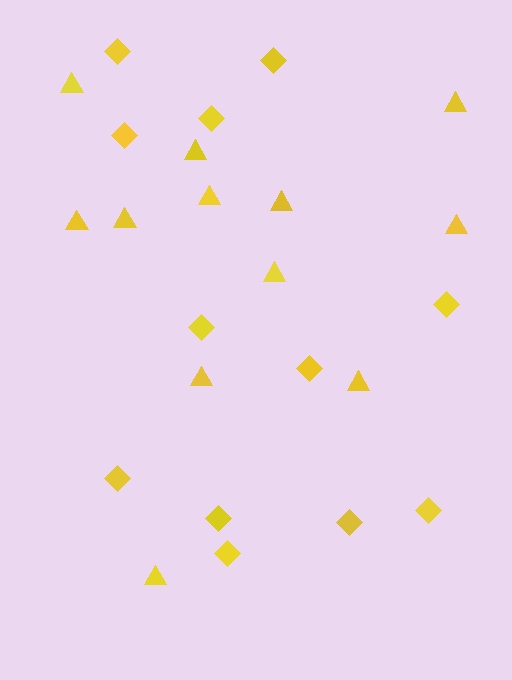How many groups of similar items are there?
There are 2 groups: one group of triangles (12) and one group of diamonds (12).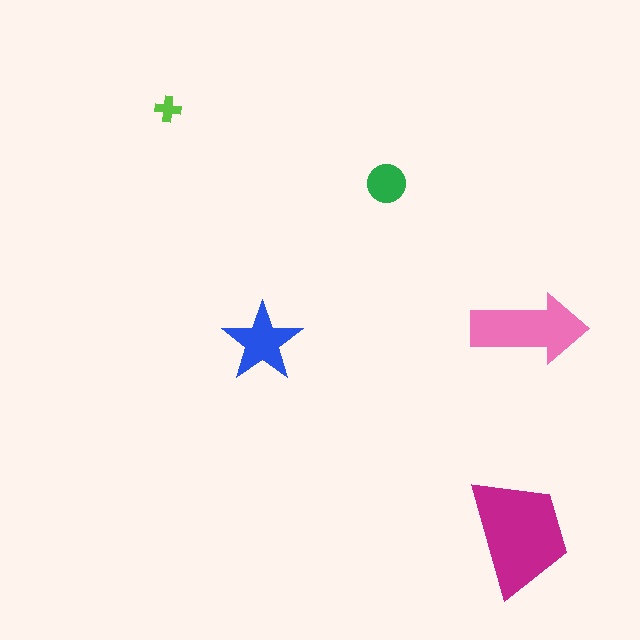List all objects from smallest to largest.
The lime cross, the green circle, the blue star, the pink arrow, the magenta trapezoid.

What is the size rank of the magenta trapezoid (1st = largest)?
1st.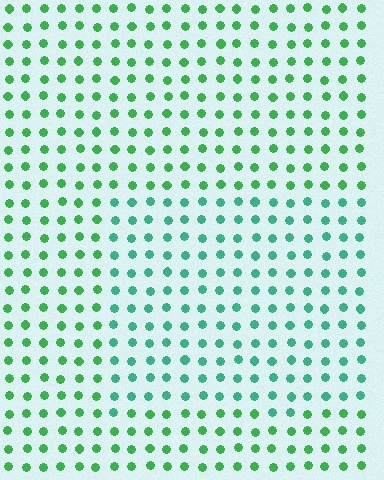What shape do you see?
I see a rectangle.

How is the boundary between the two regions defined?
The boundary is defined purely by a slight shift in hue (about 29 degrees). Spacing, size, and orientation are identical on both sides.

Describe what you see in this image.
The image is filled with small green elements in a uniform arrangement. A rectangle-shaped region is visible where the elements are tinted to a slightly different hue, forming a subtle color boundary.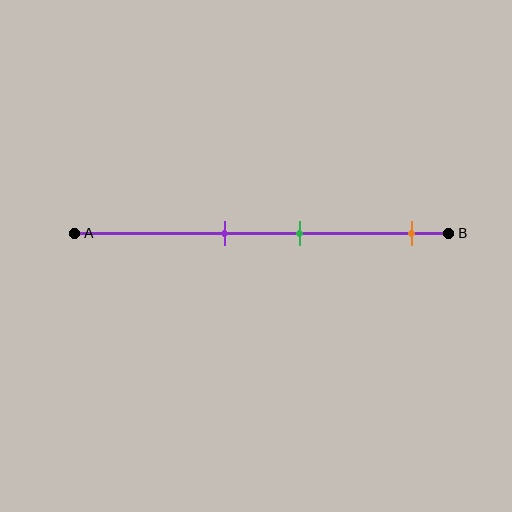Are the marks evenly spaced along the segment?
No, the marks are not evenly spaced.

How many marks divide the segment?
There are 3 marks dividing the segment.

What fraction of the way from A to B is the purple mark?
The purple mark is approximately 40% (0.4) of the way from A to B.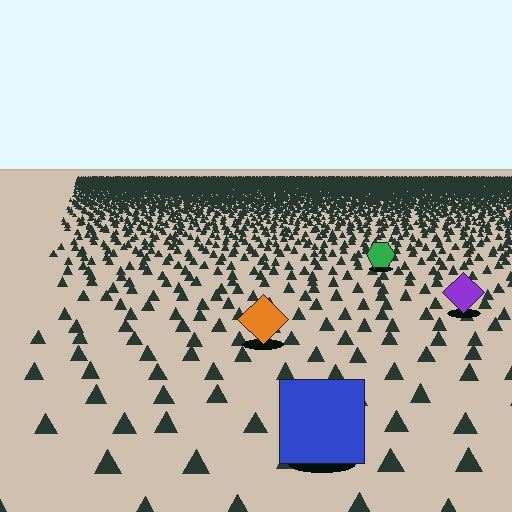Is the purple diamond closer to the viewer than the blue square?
No. The blue square is closer — you can tell from the texture gradient: the ground texture is coarser near it.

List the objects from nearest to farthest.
From nearest to farthest: the blue square, the orange diamond, the purple diamond, the green hexagon.